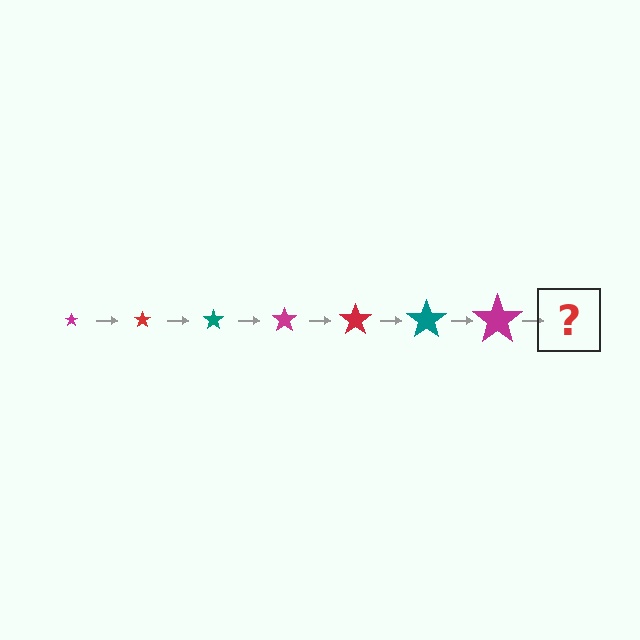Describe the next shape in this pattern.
It should be a red star, larger than the previous one.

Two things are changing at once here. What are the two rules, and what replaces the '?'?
The two rules are that the star grows larger each step and the color cycles through magenta, red, and teal. The '?' should be a red star, larger than the previous one.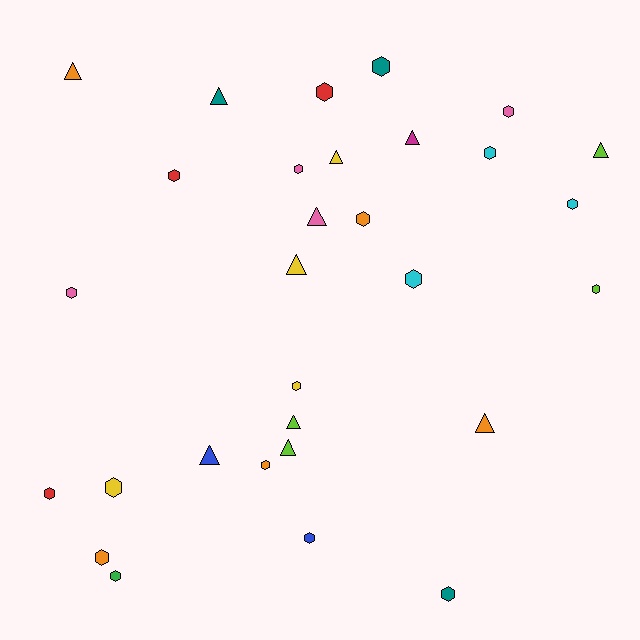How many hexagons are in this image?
There are 19 hexagons.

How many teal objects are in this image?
There are 3 teal objects.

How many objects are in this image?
There are 30 objects.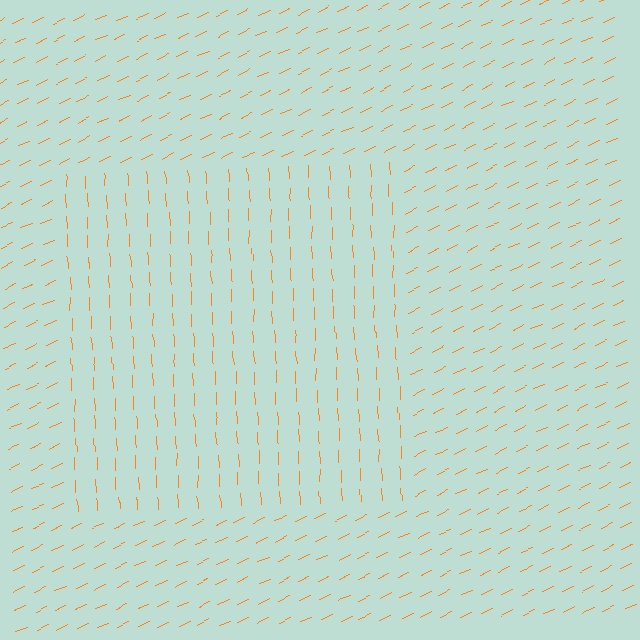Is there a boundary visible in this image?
Yes, there is a texture boundary formed by a change in line orientation.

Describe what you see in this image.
The image is filled with small orange line segments. A rectangle region in the image has lines oriented differently from the surrounding lines, creating a visible texture boundary.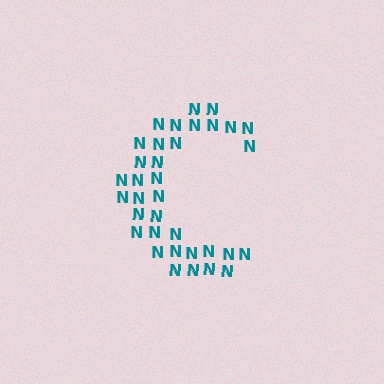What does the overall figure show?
The overall figure shows the letter C.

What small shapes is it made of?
It is made of small letter N's.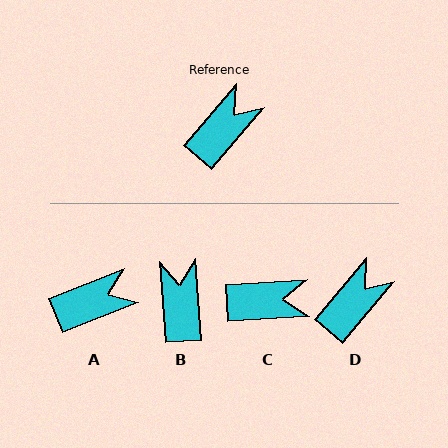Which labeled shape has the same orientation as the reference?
D.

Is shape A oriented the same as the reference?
No, it is off by about 28 degrees.